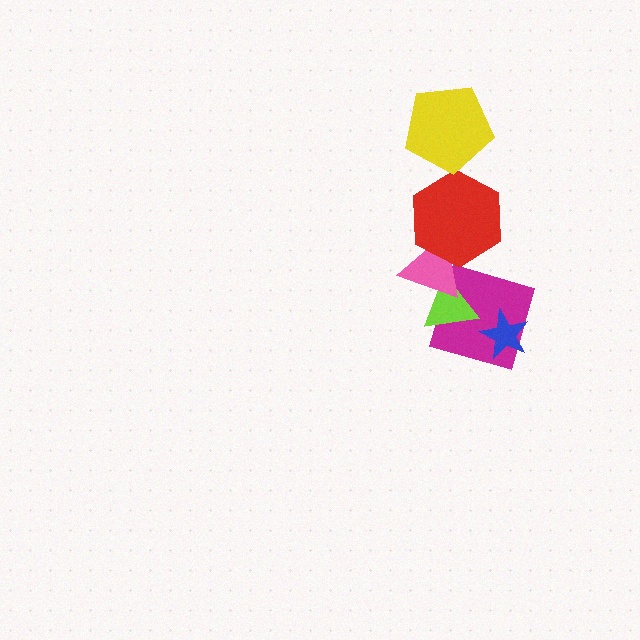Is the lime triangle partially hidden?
Yes, it is partially covered by another shape.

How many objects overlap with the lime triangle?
2 objects overlap with the lime triangle.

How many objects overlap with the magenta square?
3 objects overlap with the magenta square.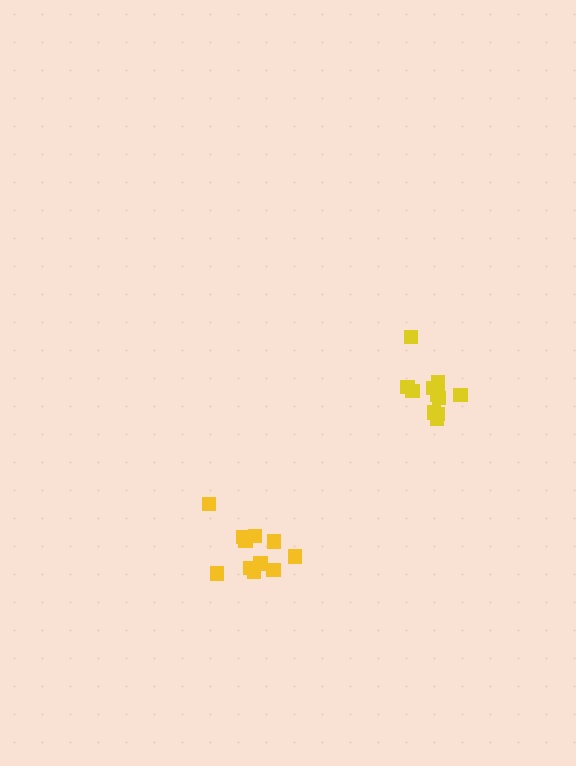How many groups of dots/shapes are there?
There are 2 groups.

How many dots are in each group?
Group 1: 11 dots, Group 2: 11 dots (22 total).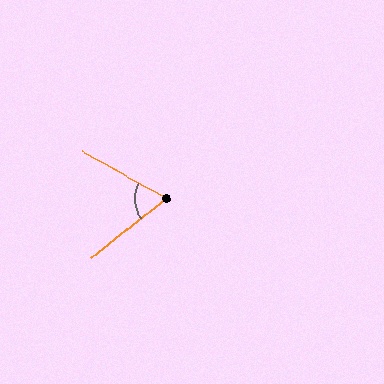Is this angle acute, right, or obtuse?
It is acute.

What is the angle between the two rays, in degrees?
Approximately 68 degrees.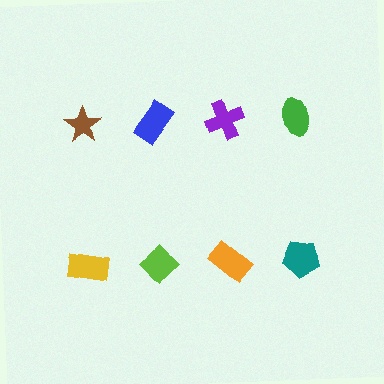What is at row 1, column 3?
A purple cross.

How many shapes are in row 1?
4 shapes.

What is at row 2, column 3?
An orange rectangle.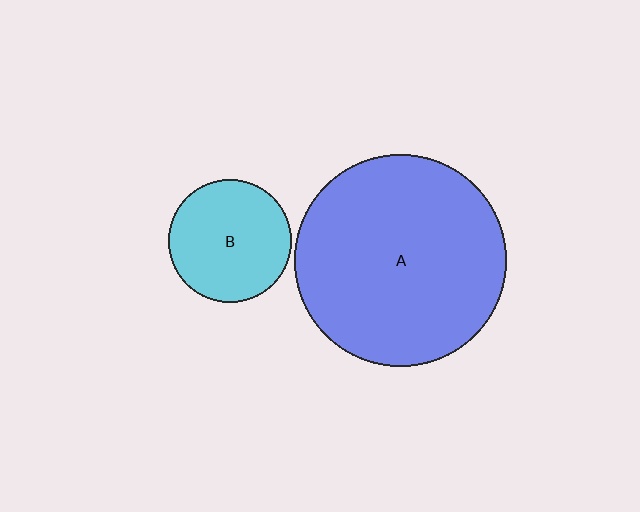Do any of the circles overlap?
No, none of the circles overlap.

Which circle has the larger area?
Circle A (blue).